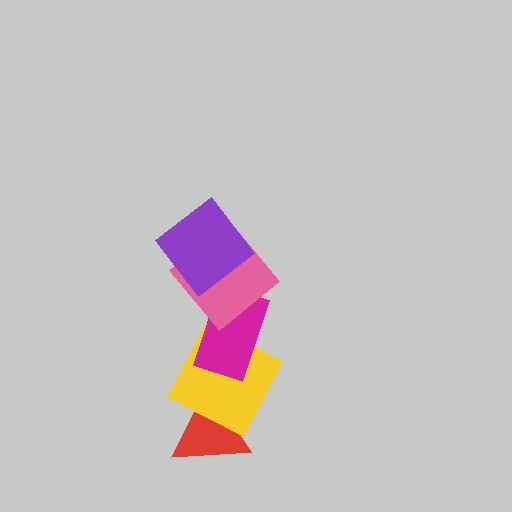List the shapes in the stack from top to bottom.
From top to bottom: the purple diamond, the pink diamond, the magenta rectangle, the yellow square, the red triangle.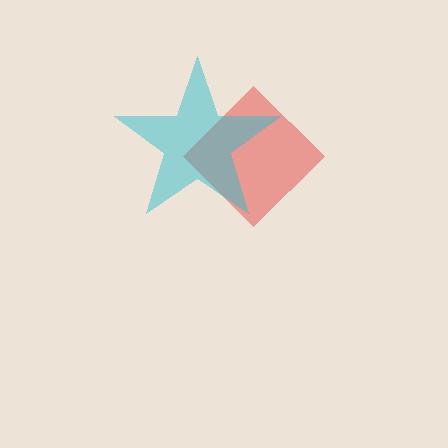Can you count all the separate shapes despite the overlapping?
Yes, there are 2 separate shapes.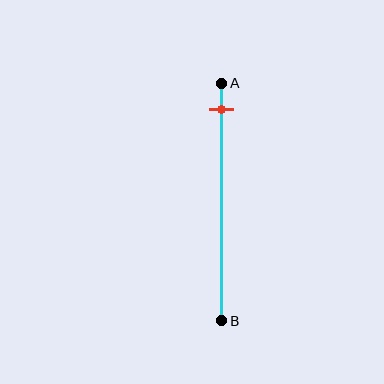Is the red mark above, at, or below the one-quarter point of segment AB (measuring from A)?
The red mark is above the one-quarter point of segment AB.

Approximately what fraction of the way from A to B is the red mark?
The red mark is approximately 10% of the way from A to B.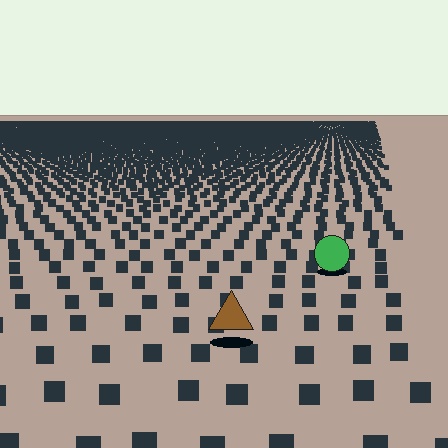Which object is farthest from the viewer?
The green circle is farthest from the viewer. It appears smaller and the ground texture around it is denser.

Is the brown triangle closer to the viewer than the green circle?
Yes. The brown triangle is closer — you can tell from the texture gradient: the ground texture is coarser near it.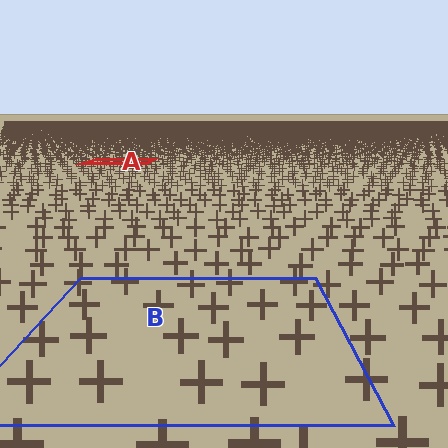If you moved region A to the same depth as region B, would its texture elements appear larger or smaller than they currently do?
They would appear larger. At a closer depth, the same texture elements are projected at a bigger on-screen size.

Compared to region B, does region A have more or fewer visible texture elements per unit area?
Region A has more texture elements per unit area — they are packed more densely because it is farther away.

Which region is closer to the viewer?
Region B is closer. The texture elements there are larger and more spread out.